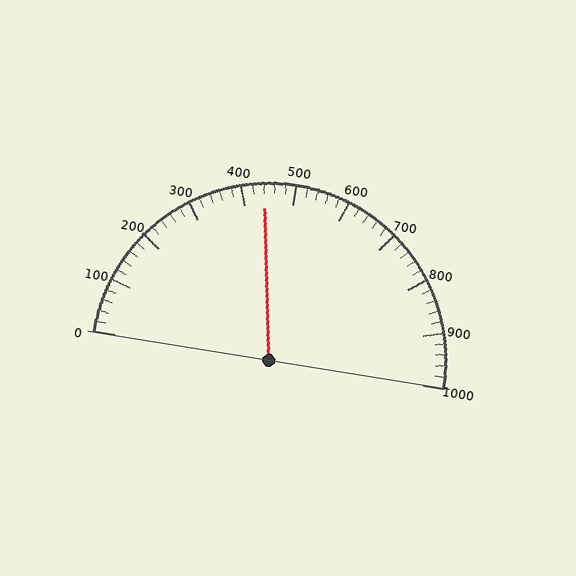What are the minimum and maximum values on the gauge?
The gauge ranges from 0 to 1000.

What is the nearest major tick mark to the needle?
The nearest major tick mark is 400.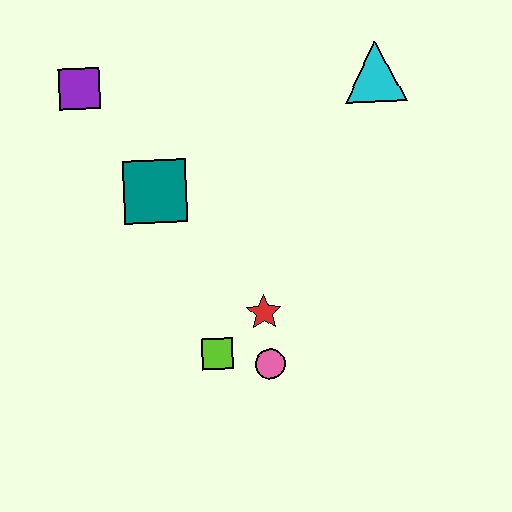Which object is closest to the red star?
The pink circle is closest to the red star.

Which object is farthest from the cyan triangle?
The lime square is farthest from the cyan triangle.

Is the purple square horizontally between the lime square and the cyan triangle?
No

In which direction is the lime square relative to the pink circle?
The lime square is to the left of the pink circle.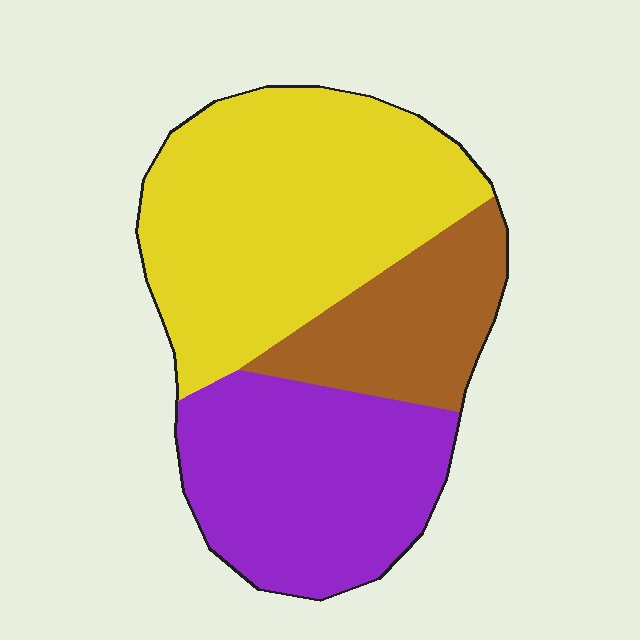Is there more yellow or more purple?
Yellow.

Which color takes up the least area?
Brown, at roughly 20%.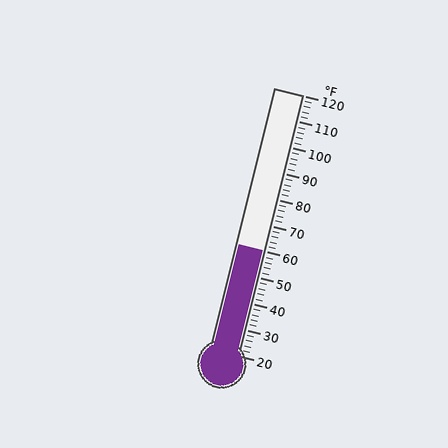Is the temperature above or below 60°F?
The temperature is at 60°F.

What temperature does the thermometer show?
The thermometer shows approximately 60°F.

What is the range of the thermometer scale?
The thermometer scale ranges from 20°F to 120°F.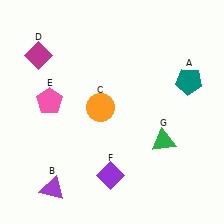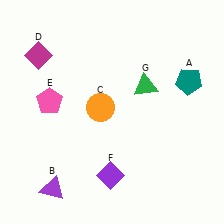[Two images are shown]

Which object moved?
The green triangle (G) moved up.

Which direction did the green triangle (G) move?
The green triangle (G) moved up.